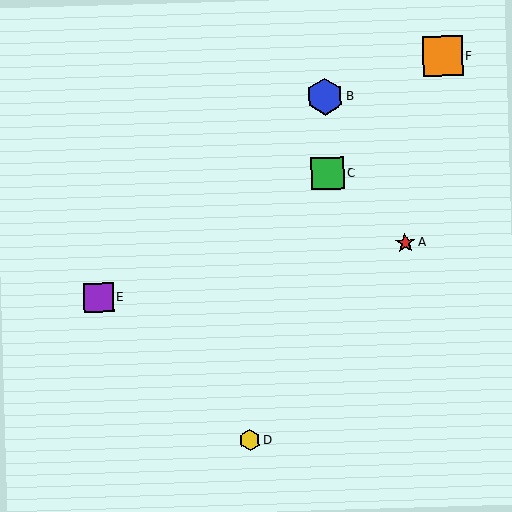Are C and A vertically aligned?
No, C is at x≈327 and A is at x≈405.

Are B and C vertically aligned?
Yes, both are at x≈325.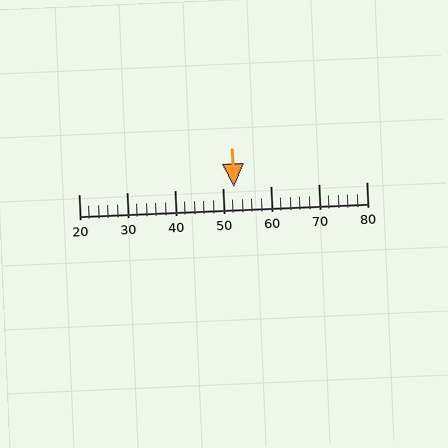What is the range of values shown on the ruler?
The ruler shows values from 20 to 80.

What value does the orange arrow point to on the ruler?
The orange arrow points to approximately 52.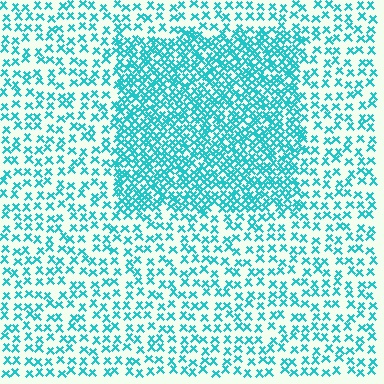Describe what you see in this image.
The image contains small cyan elements arranged at two different densities. A rectangle-shaped region is visible where the elements are more densely packed than the surrounding area.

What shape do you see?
I see a rectangle.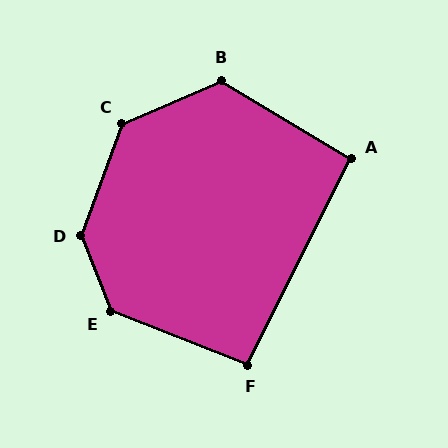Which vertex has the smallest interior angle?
A, at approximately 94 degrees.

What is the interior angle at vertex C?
Approximately 133 degrees (obtuse).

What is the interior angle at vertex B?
Approximately 126 degrees (obtuse).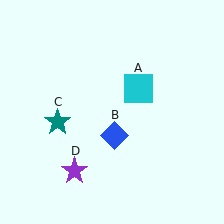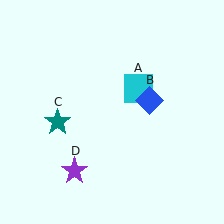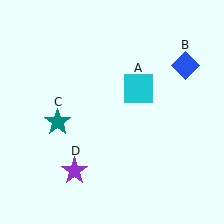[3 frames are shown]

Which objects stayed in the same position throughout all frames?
Cyan square (object A) and teal star (object C) and purple star (object D) remained stationary.